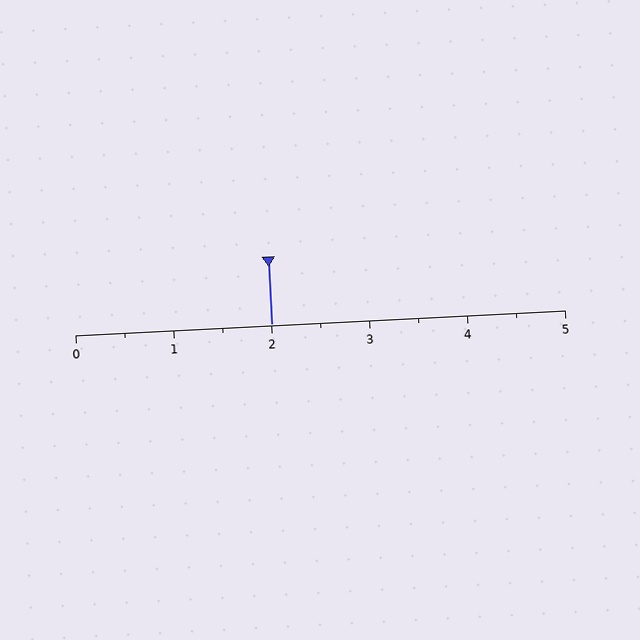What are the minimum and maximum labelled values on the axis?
The axis runs from 0 to 5.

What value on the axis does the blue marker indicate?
The marker indicates approximately 2.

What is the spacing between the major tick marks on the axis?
The major ticks are spaced 1 apart.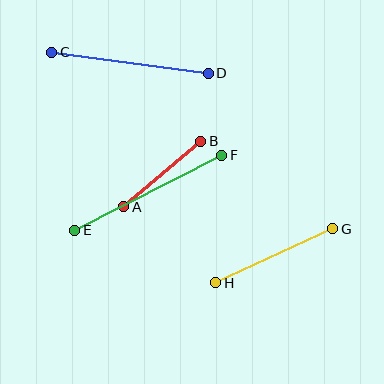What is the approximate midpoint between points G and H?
The midpoint is at approximately (274, 256) pixels.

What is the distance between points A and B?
The distance is approximately 101 pixels.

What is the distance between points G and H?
The distance is approximately 129 pixels.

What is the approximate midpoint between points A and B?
The midpoint is at approximately (162, 174) pixels.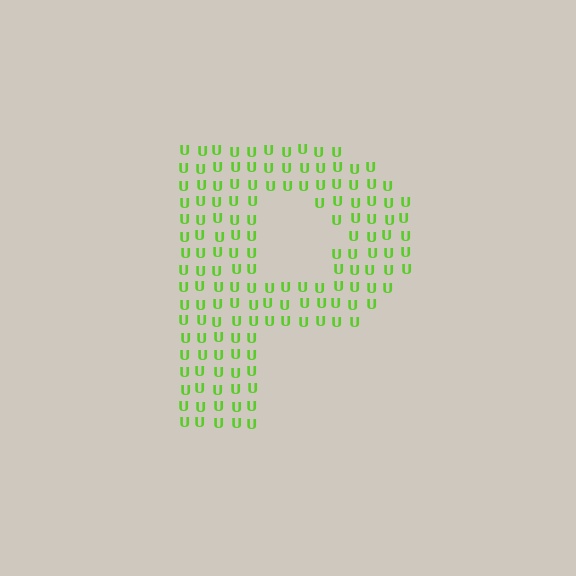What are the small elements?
The small elements are letter U's.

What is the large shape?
The large shape is the letter P.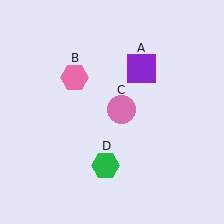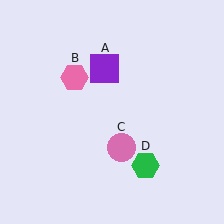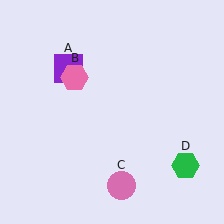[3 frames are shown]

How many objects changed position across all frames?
3 objects changed position: purple square (object A), pink circle (object C), green hexagon (object D).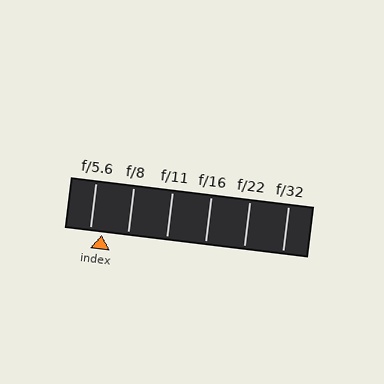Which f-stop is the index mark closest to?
The index mark is closest to f/5.6.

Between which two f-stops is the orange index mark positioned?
The index mark is between f/5.6 and f/8.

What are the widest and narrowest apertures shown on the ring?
The widest aperture shown is f/5.6 and the narrowest is f/32.